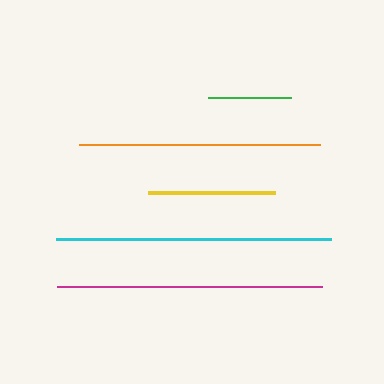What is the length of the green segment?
The green segment is approximately 83 pixels long.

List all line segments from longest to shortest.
From longest to shortest: cyan, magenta, orange, yellow, green.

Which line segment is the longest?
The cyan line is the longest at approximately 276 pixels.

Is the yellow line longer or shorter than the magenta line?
The magenta line is longer than the yellow line.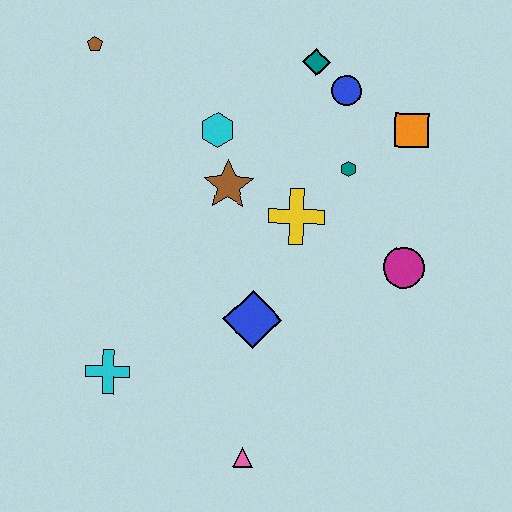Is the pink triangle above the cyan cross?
No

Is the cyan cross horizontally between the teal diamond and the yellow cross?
No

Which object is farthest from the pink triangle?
The brown pentagon is farthest from the pink triangle.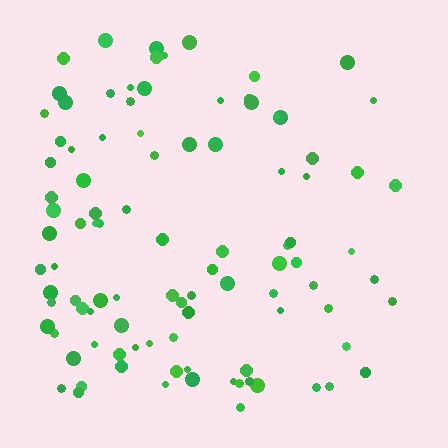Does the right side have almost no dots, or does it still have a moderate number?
Still a moderate number, just noticeably fewer than the left.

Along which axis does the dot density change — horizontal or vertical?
Horizontal.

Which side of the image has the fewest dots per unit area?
The right.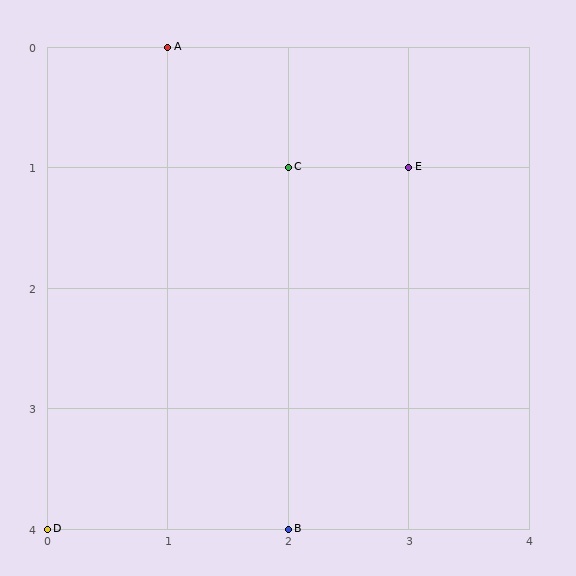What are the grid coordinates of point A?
Point A is at grid coordinates (1, 0).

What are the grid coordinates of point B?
Point B is at grid coordinates (2, 4).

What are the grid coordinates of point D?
Point D is at grid coordinates (0, 4).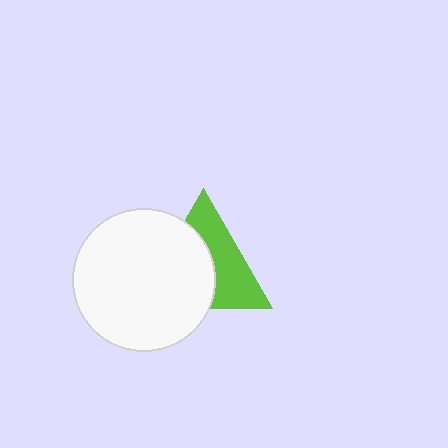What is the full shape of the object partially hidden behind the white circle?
The partially hidden object is a lime triangle.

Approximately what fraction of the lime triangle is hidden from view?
Roughly 52% of the lime triangle is hidden behind the white circle.